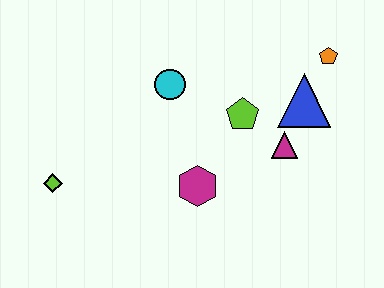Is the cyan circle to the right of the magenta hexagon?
No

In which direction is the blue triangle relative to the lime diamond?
The blue triangle is to the right of the lime diamond.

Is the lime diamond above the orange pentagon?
No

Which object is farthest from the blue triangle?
The lime diamond is farthest from the blue triangle.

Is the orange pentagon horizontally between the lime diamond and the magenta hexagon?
No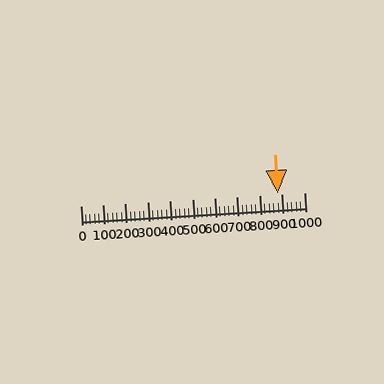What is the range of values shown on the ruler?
The ruler shows values from 0 to 1000.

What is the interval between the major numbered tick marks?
The major tick marks are spaced 100 units apart.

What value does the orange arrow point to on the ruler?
The orange arrow points to approximately 880.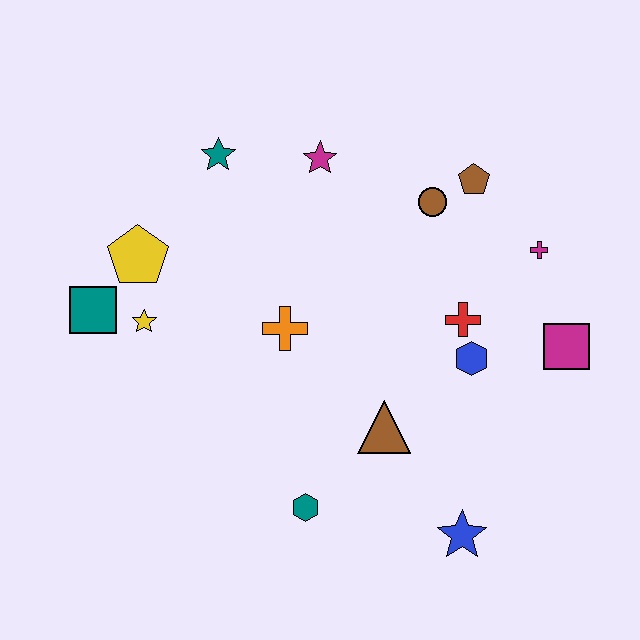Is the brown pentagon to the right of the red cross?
Yes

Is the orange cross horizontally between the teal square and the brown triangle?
Yes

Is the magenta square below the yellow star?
Yes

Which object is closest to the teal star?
The magenta star is closest to the teal star.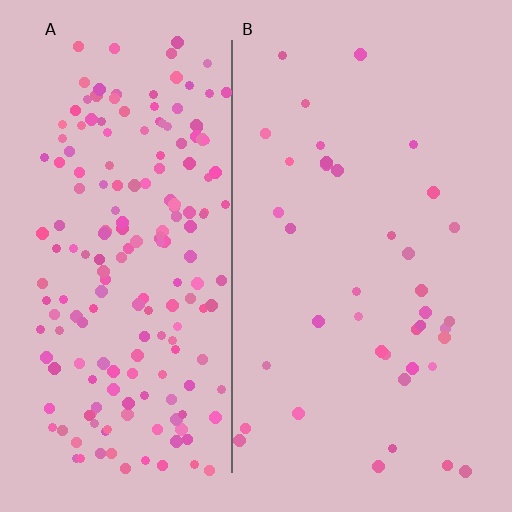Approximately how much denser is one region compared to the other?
Approximately 5.0× — region A over region B.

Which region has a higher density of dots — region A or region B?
A (the left).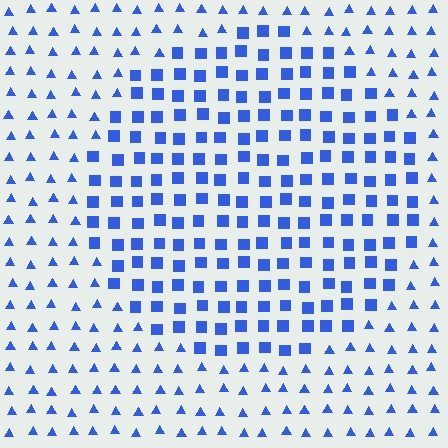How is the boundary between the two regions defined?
The boundary is defined by a change in element shape: squares inside vs. triangles outside. All elements share the same color and spacing.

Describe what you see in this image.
The image is filled with small blue elements arranged in a uniform grid. A circle-shaped region contains squares, while the surrounding area contains triangles. The boundary is defined purely by the change in element shape.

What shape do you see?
I see a circle.